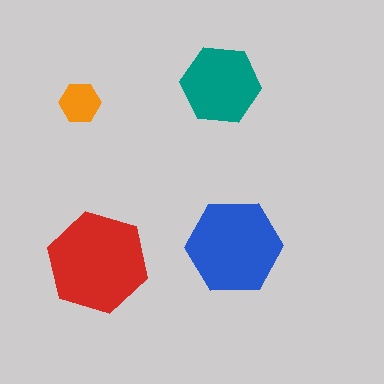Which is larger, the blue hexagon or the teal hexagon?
The blue one.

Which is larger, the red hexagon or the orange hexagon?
The red one.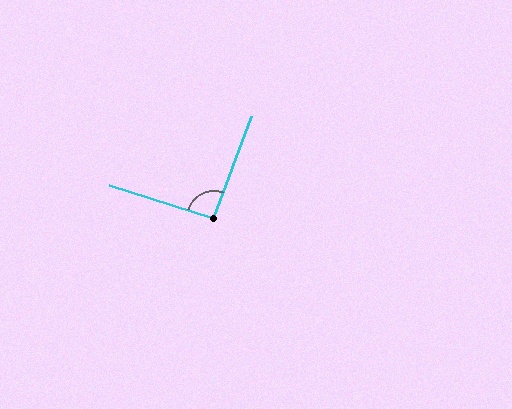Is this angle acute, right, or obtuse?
It is approximately a right angle.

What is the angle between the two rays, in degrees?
Approximately 93 degrees.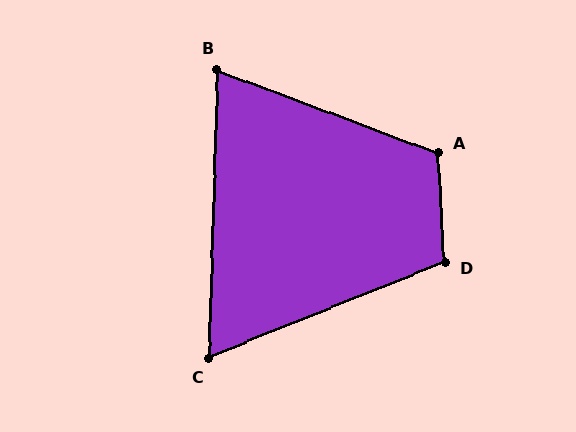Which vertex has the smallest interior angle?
C, at approximately 66 degrees.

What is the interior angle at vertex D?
Approximately 109 degrees (obtuse).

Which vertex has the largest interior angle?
A, at approximately 114 degrees.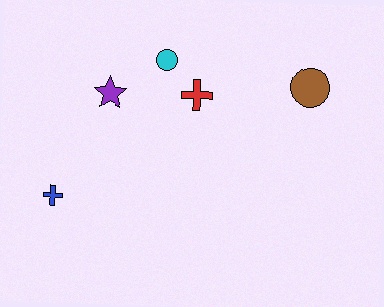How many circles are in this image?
There are 2 circles.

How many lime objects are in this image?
There are no lime objects.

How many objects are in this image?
There are 5 objects.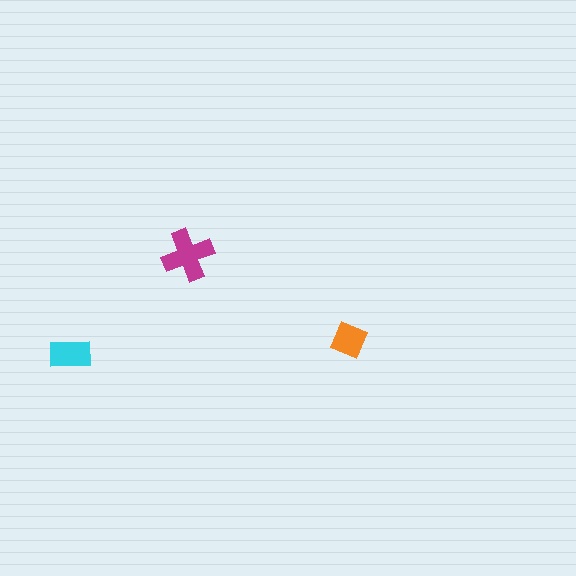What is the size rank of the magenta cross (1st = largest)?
1st.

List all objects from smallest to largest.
The orange diamond, the cyan rectangle, the magenta cross.